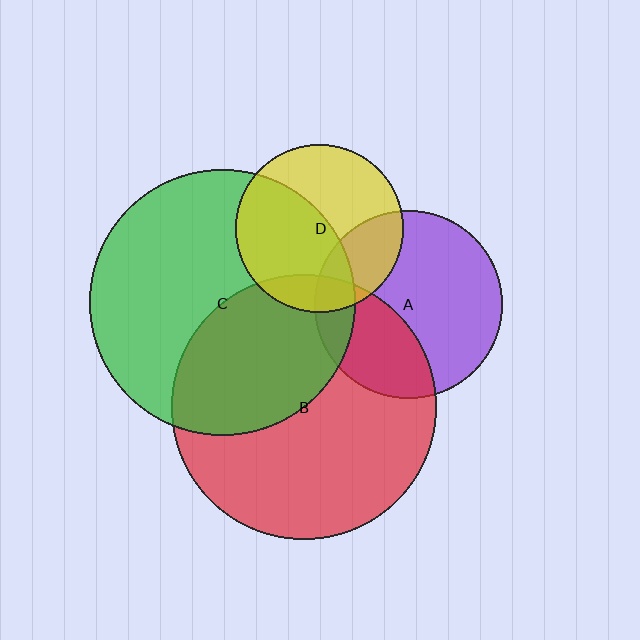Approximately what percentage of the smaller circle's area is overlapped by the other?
Approximately 35%.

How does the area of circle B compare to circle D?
Approximately 2.5 times.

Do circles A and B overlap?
Yes.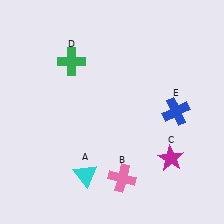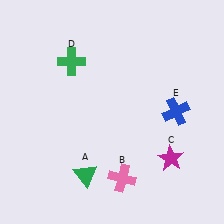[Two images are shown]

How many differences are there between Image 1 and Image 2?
There is 1 difference between the two images.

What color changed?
The triangle (A) changed from cyan in Image 1 to green in Image 2.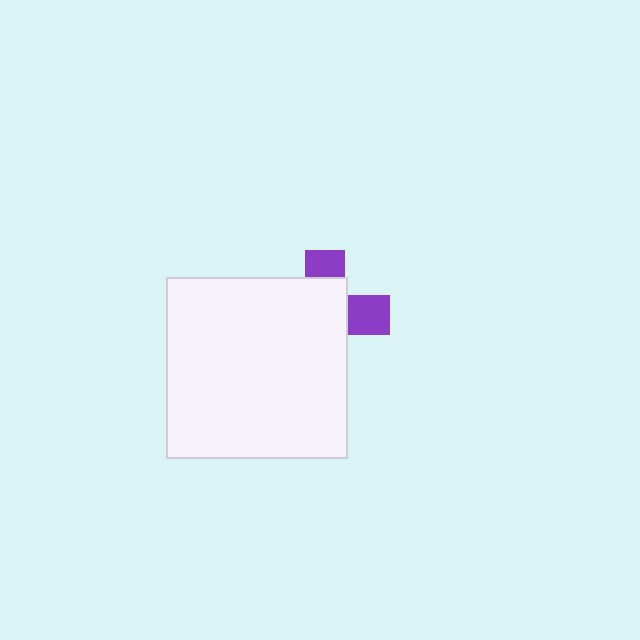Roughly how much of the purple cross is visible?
A small part of it is visible (roughly 32%).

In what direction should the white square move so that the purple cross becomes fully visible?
The white square should move toward the lower-left. That is the shortest direction to clear the overlap and leave the purple cross fully visible.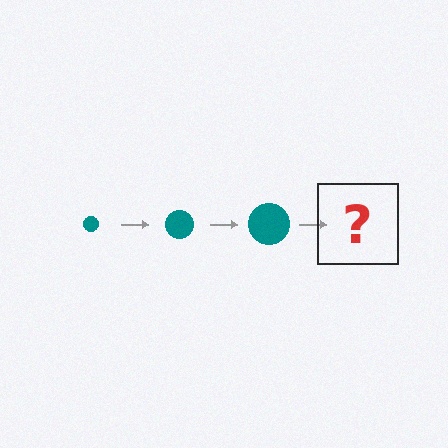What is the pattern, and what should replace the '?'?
The pattern is that the circle gets progressively larger each step. The '?' should be a teal circle, larger than the previous one.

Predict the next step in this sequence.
The next step is a teal circle, larger than the previous one.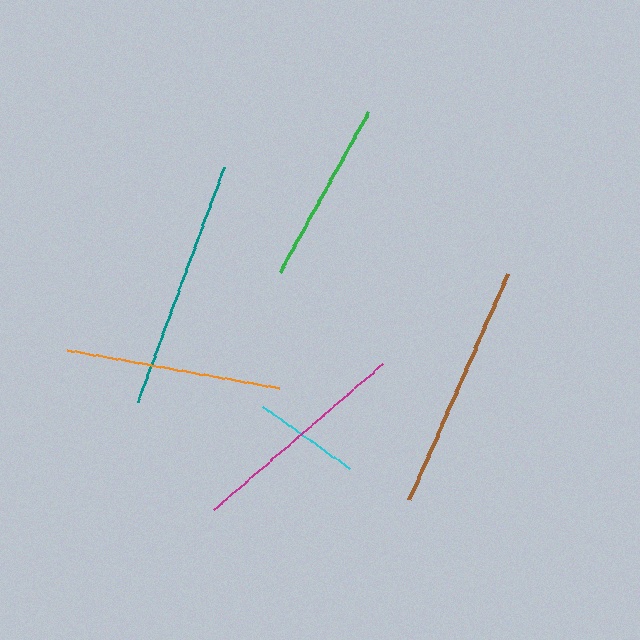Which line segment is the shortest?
The cyan line is the shortest at approximately 107 pixels.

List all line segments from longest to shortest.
From longest to shortest: teal, brown, magenta, orange, green, cyan.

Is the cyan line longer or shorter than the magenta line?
The magenta line is longer than the cyan line.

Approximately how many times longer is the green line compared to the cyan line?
The green line is approximately 1.7 times the length of the cyan line.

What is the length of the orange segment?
The orange segment is approximately 216 pixels long.